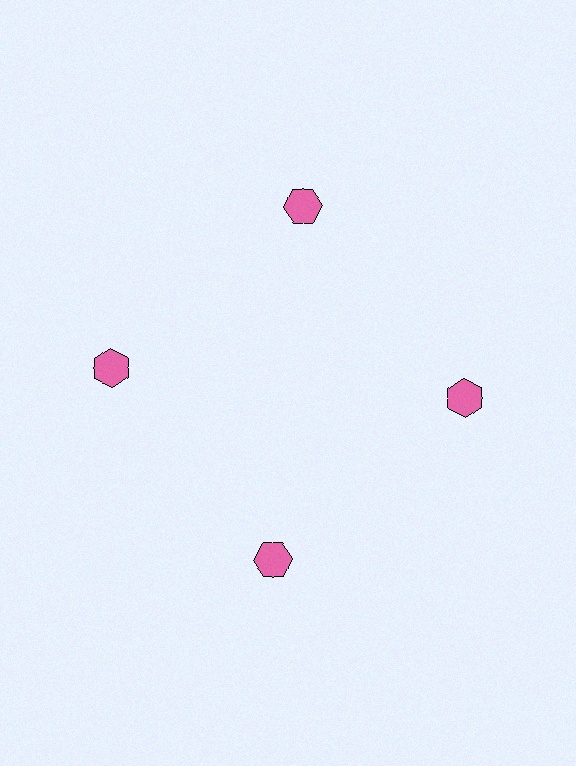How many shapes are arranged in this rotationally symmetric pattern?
There are 4 shapes, arranged in 4 groups of 1.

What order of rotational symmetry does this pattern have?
This pattern has 4-fold rotational symmetry.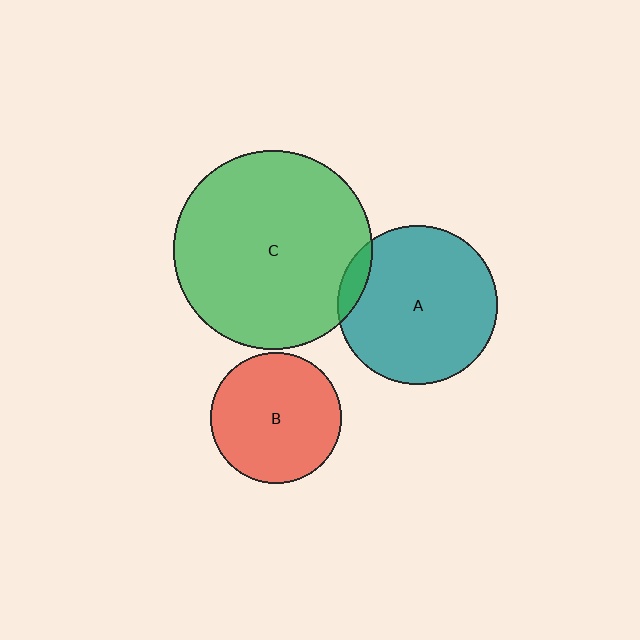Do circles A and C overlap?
Yes.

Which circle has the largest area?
Circle C (green).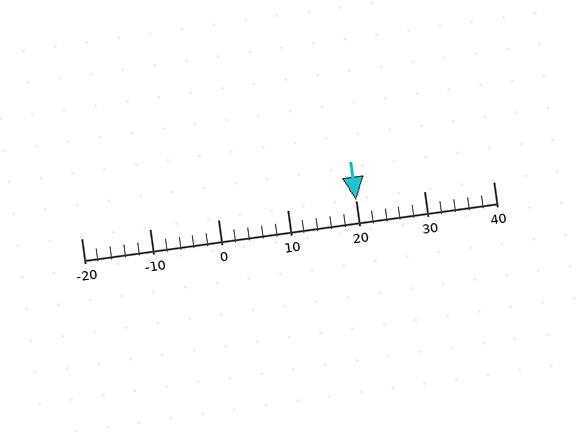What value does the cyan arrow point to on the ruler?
The cyan arrow points to approximately 20.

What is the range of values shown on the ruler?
The ruler shows values from -20 to 40.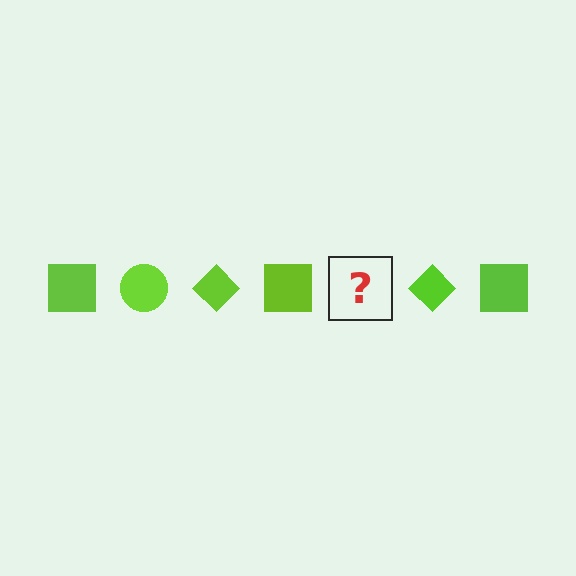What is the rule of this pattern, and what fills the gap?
The rule is that the pattern cycles through square, circle, diamond shapes in lime. The gap should be filled with a lime circle.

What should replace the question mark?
The question mark should be replaced with a lime circle.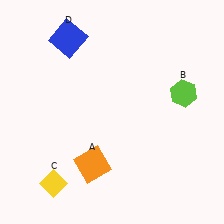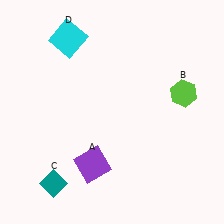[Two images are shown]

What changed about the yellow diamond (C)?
In Image 1, C is yellow. In Image 2, it changed to teal.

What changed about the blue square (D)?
In Image 1, D is blue. In Image 2, it changed to cyan.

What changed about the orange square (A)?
In Image 1, A is orange. In Image 2, it changed to purple.